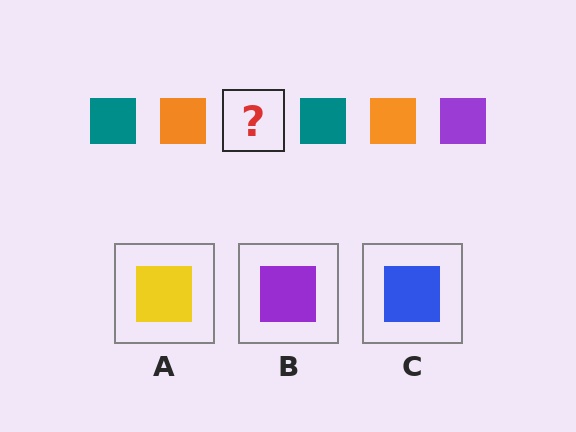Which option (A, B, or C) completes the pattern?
B.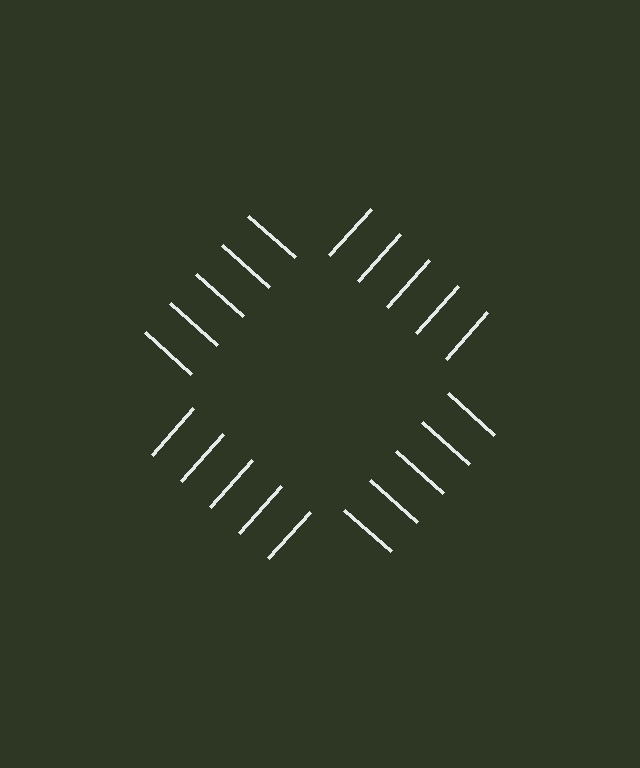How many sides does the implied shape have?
4 sides — the line-ends trace a square.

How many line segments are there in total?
20 — 5 along each of the 4 edges.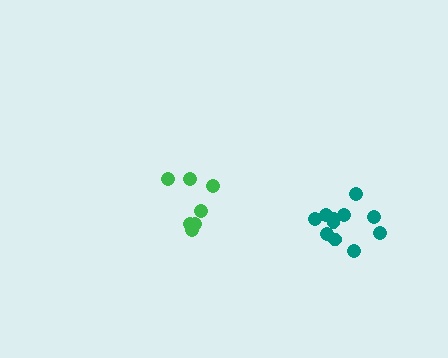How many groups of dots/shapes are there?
There are 2 groups.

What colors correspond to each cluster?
The clusters are colored: teal, green.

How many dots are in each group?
Group 1: 11 dots, Group 2: 7 dots (18 total).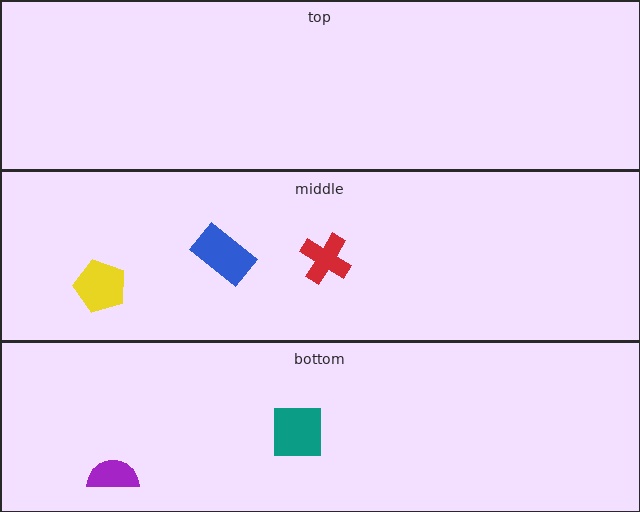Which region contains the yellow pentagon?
The middle region.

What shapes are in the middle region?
The yellow pentagon, the red cross, the blue rectangle.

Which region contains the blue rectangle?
The middle region.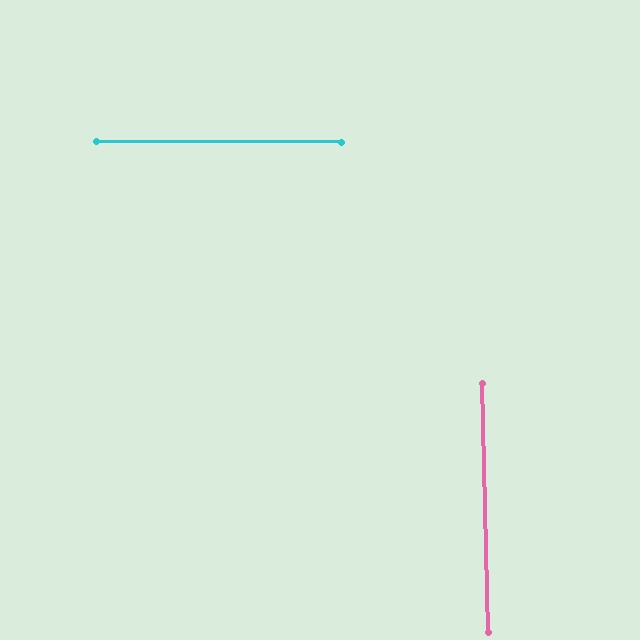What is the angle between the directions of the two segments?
Approximately 88 degrees.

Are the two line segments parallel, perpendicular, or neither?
Perpendicular — they meet at approximately 88°.